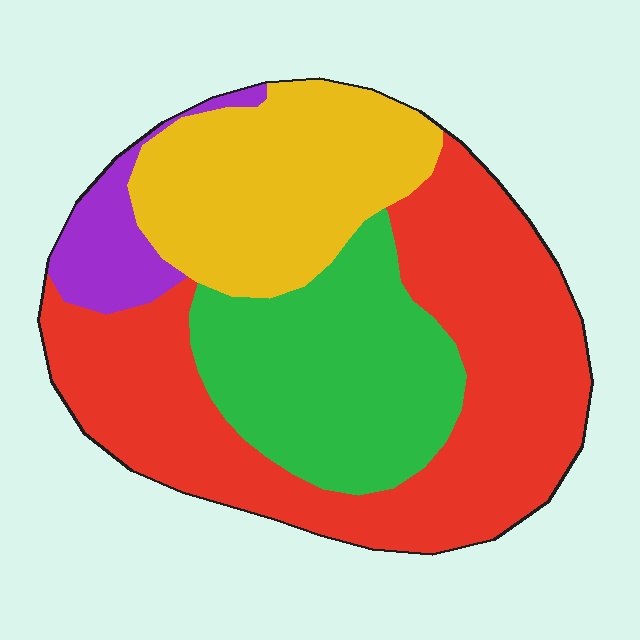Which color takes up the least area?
Purple, at roughly 5%.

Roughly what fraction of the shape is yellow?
Yellow covers 24% of the shape.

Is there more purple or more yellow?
Yellow.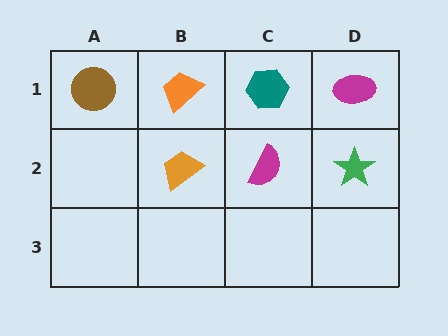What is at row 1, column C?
A teal hexagon.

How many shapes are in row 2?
3 shapes.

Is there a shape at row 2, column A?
No, that cell is empty.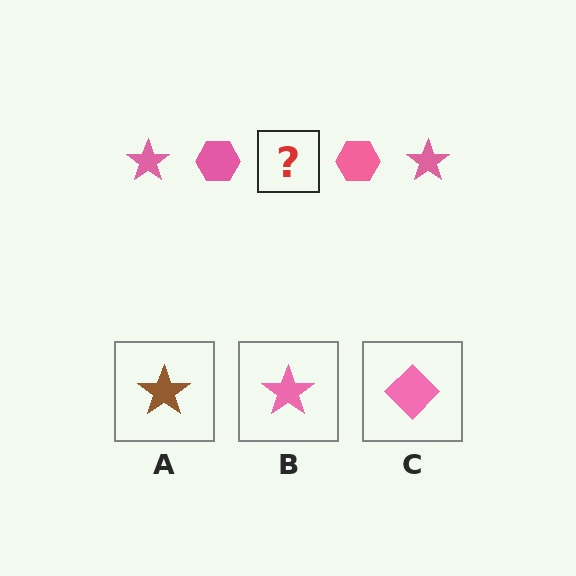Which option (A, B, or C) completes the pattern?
B.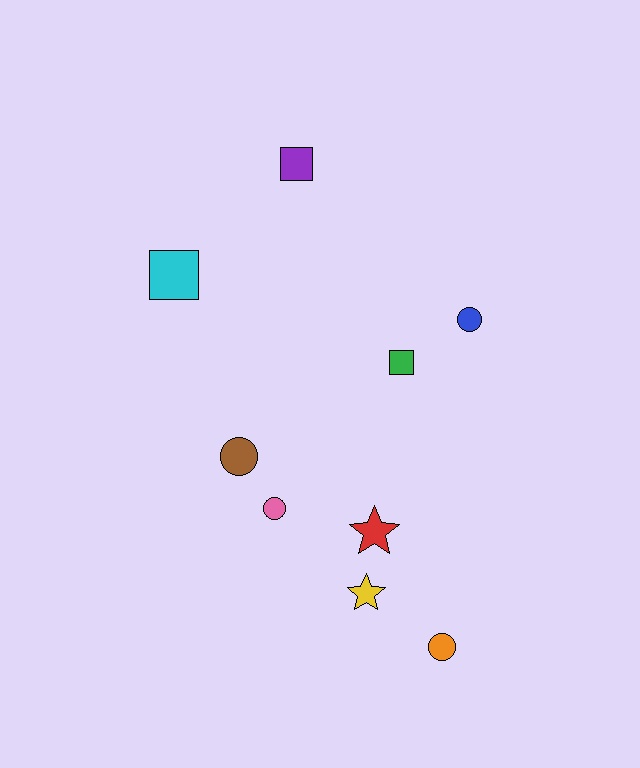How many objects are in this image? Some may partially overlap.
There are 9 objects.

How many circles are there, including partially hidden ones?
There are 4 circles.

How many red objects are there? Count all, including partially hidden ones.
There is 1 red object.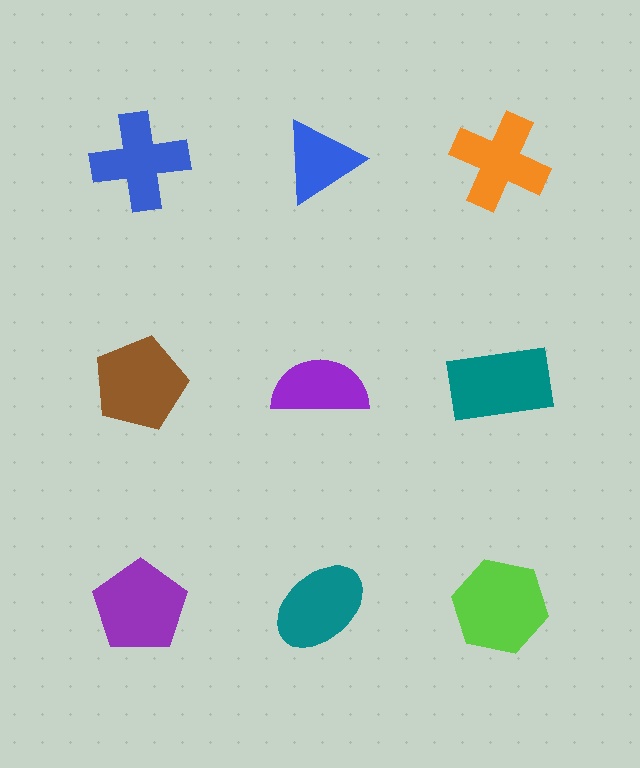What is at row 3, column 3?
A lime hexagon.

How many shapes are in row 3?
3 shapes.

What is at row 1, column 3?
An orange cross.